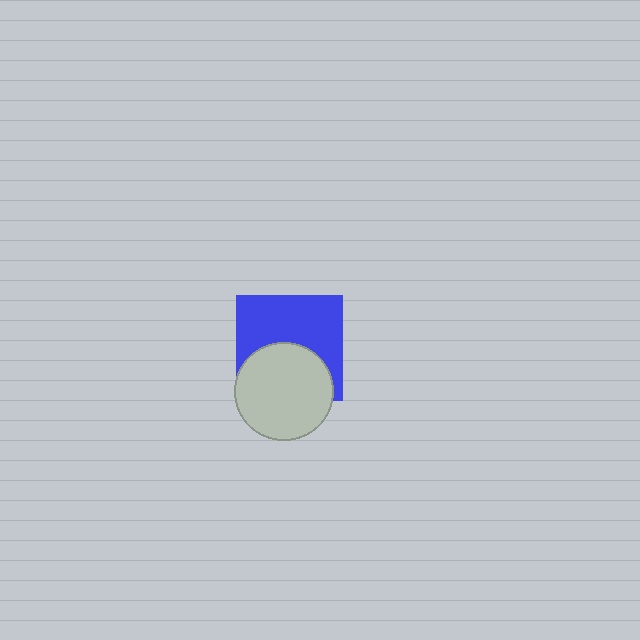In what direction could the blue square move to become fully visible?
The blue square could move up. That would shift it out from behind the light gray circle entirely.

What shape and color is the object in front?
The object in front is a light gray circle.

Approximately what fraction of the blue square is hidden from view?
Roughly 42% of the blue square is hidden behind the light gray circle.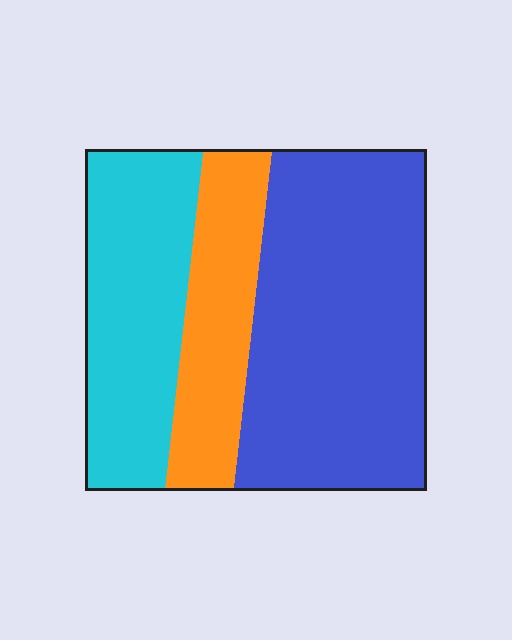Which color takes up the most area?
Blue, at roughly 50%.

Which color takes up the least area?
Orange, at roughly 20%.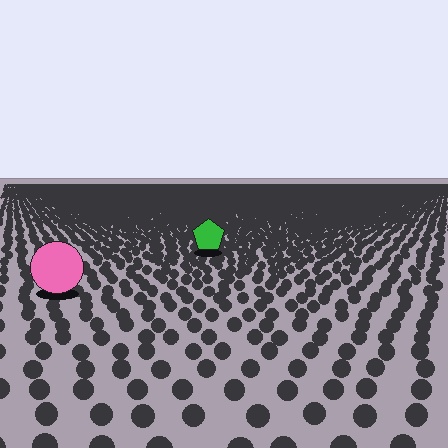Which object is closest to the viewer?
The pink circle is closest. The texture marks near it are larger and more spread out.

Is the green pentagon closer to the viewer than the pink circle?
No. The pink circle is closer — you can tell from the texture gradient: the ground texture is coarser near it.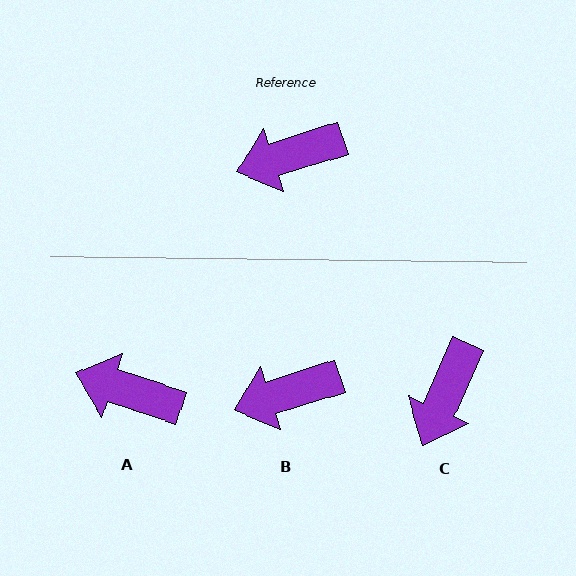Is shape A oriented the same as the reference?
No, it is off by about 36 degrees.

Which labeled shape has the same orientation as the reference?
B.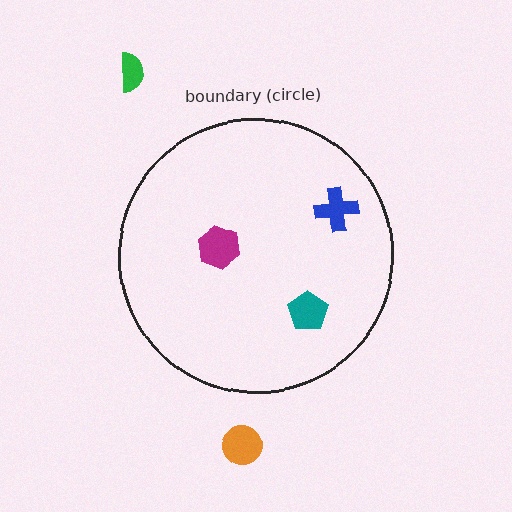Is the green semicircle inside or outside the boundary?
Outside.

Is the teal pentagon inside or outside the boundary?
Inside.